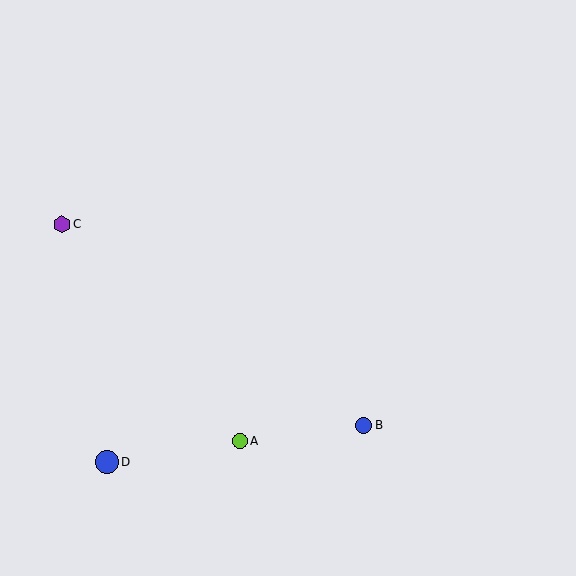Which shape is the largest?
The blue circle (labeled D) is the largest.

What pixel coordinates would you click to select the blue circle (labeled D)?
Click at (107, 462) to select the blue circle D.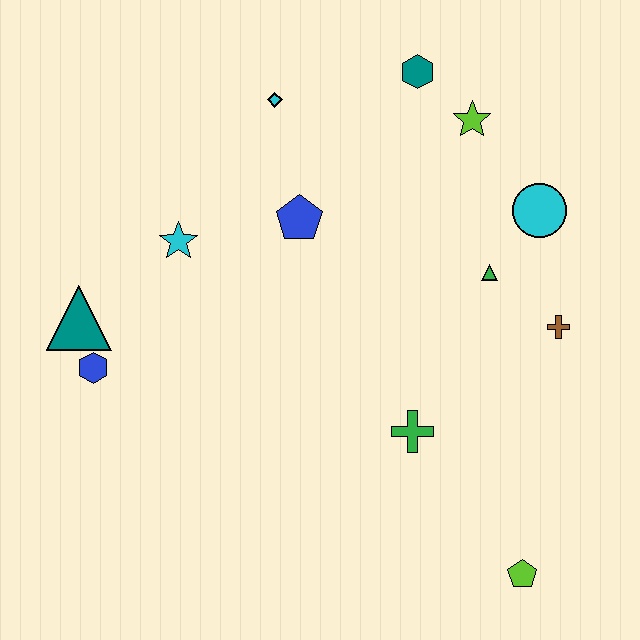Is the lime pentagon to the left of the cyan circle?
Yes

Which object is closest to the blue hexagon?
The teal triangle is closest to the blue hexagon.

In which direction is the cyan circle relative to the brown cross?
The cyan circle is above the brown cross.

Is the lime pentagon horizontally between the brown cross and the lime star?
Yes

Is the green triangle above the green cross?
Yes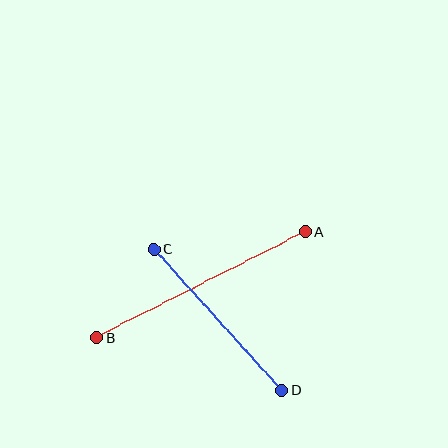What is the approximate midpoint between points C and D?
The midpoint is at approximately (218, 320) pixels.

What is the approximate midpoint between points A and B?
The midpoint is at approximately (201, 285) pixels.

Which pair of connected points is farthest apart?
Points A and B are farthest apart.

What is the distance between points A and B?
The distance is approximately 234 pixels.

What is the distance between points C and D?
The distance is approximately 190 pixels.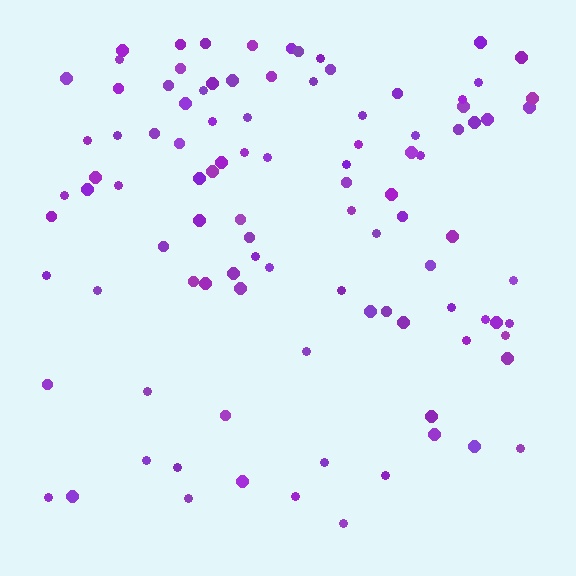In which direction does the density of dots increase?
From bottom to top, with the top side densest.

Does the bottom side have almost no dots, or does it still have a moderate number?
Still a moderate number, just noticeably fewer than the top.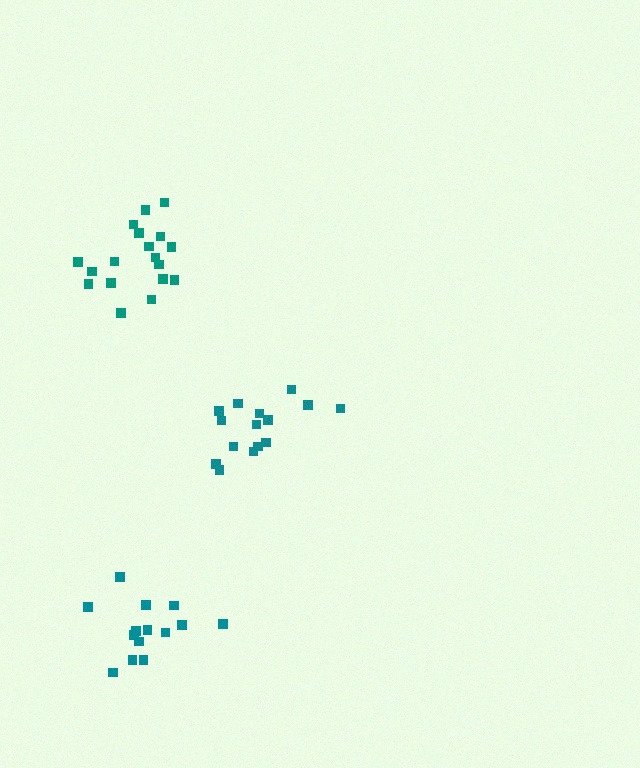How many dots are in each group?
Group 1: 18 dots, Group 2: 14 dots, Group 3: 15 dots (47 total).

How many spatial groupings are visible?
There are 3 spatial groupings.